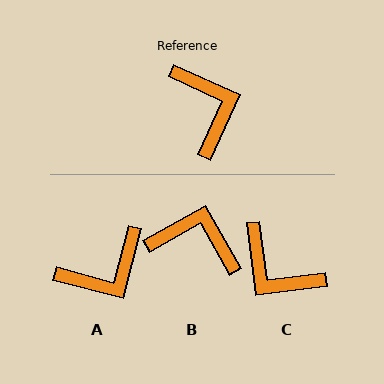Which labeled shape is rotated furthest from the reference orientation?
C, about 149 degrees away.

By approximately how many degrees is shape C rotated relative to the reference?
Approximately 149 degrees clockwise.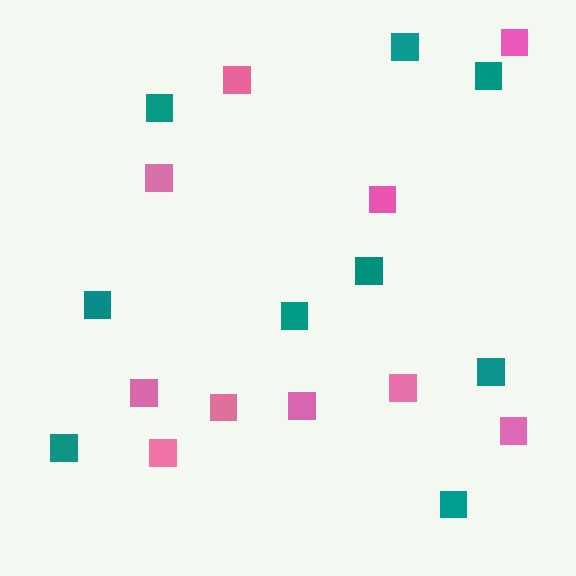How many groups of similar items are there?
There are 2 groups: one group of pink squares (10) and one group of teal squares (9).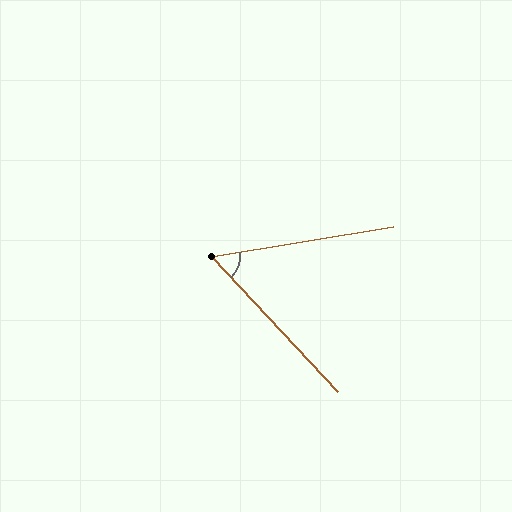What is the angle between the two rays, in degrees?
Approximately 56 degrees.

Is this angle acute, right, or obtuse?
It is acute.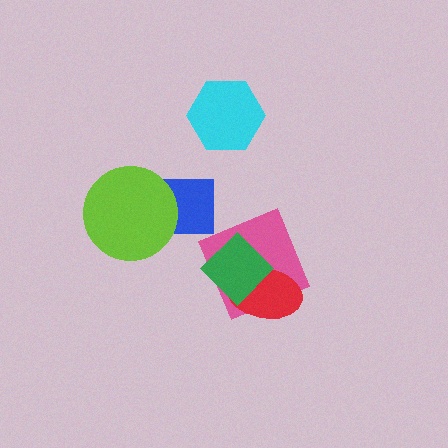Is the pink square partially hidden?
Yes, it is partially covered by another shape.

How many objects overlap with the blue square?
1 object overlaps with the blue square.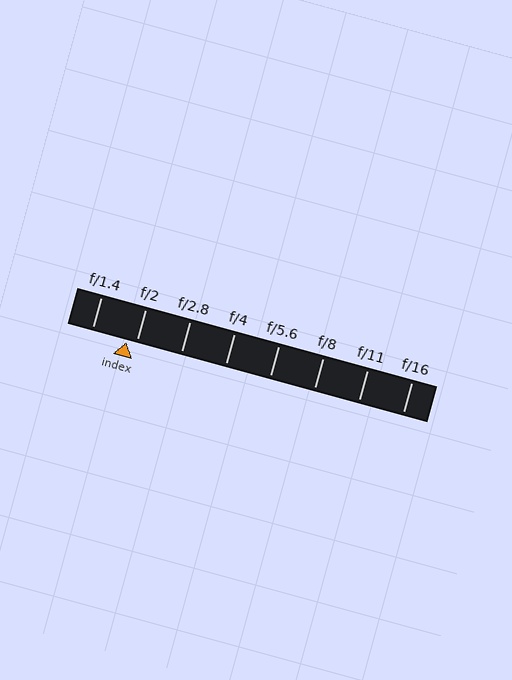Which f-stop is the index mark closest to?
The index mark is closest to f/2.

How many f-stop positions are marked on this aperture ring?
There are 8 f-stop positions marked.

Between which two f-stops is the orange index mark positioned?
The index mark is between f/1.4 and f/2.